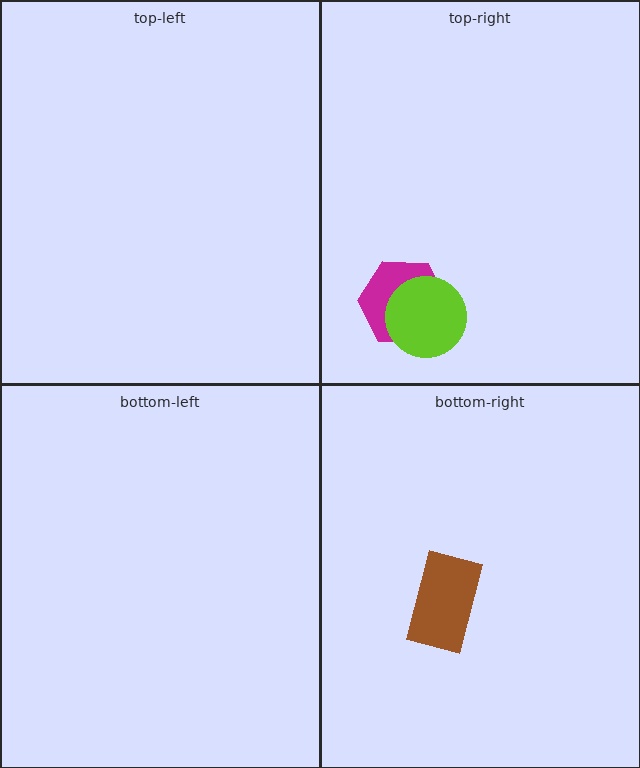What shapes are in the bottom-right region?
The brown rectangle.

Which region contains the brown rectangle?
The bottom-right region.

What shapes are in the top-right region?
The magenta hexagon, the lime circle.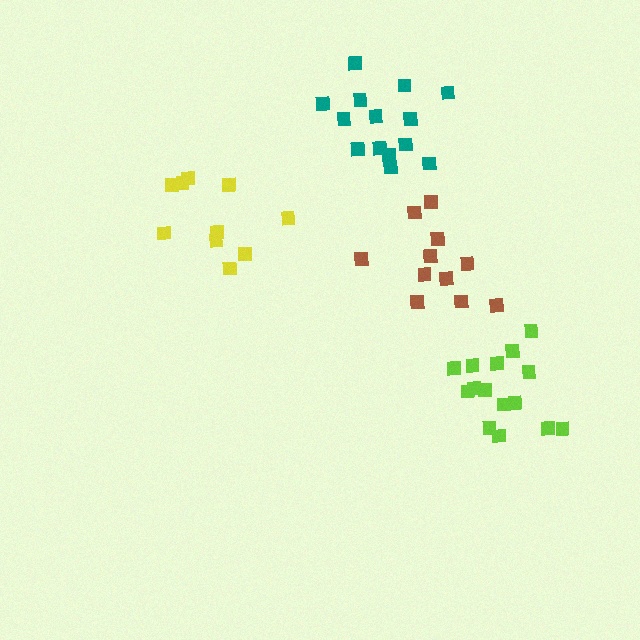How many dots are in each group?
Group 1: 15 dots, Group 2: 11 dots, Group 3: 14 dots, Group 4: 10 dots (50 total).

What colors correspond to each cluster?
The clusters are colored: lime, brown, teal, yellow.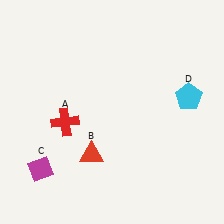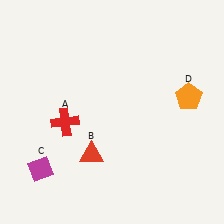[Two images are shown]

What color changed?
The pentagon (D) changed from cyan in Image 1 to orange in Image 2.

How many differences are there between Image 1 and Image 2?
There is 1 difference between the two images.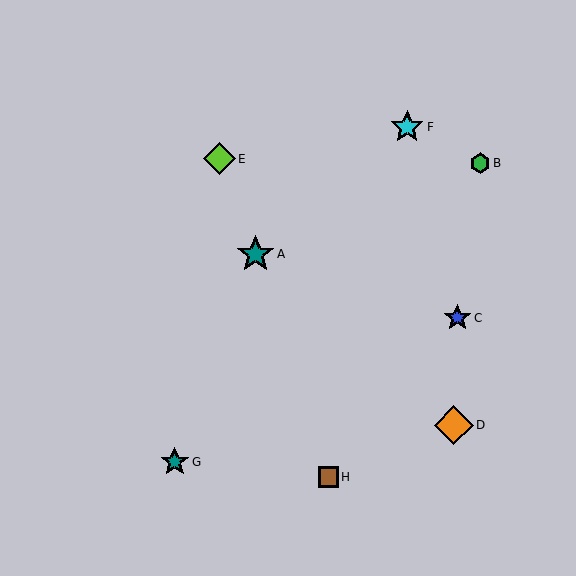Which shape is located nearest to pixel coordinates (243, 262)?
The teal star (labeled A) at (255, 254) is nearest to that location.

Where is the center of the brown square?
The center of the brown square is at (328, 477).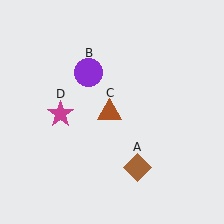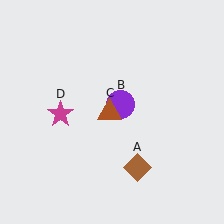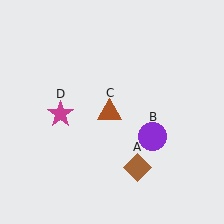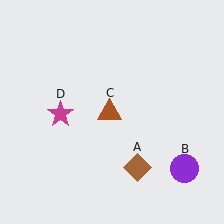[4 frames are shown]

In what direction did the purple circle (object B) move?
The purple circle (object B) moved down and to the right.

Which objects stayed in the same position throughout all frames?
Brown diamond (object A) and brown triangle (object C) and magenta star (object D) remained stationary.